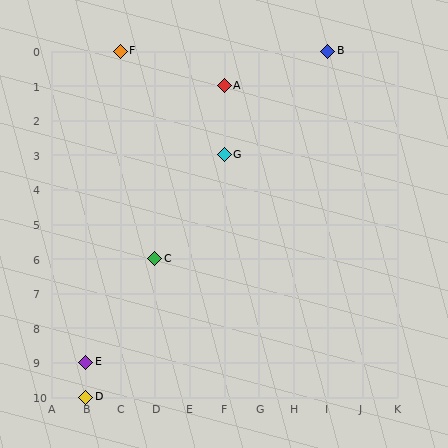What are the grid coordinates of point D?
Point D is at grid coordinates (B, 10).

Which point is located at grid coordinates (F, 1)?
Point A is at (F, 1).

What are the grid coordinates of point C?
Point C is at grid coordinates (D, 6).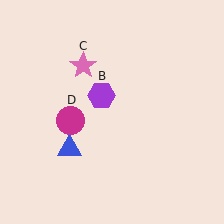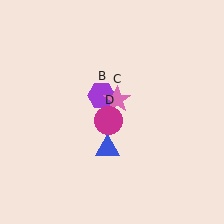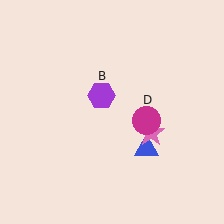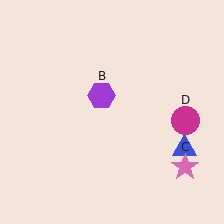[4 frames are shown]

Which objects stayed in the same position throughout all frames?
Purple hexagon (object B) remained stationary.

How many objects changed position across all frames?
3 objects changed position: blue triangle (object A), pink star (object C), magenta circle (object D).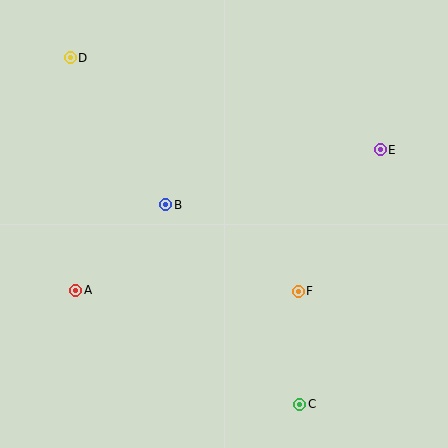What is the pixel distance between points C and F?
The distance between C and F is 113 pixels.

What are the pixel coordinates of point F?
Point F is at (298, 291).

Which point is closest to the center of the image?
Point B at (166, 205) is closest to the center.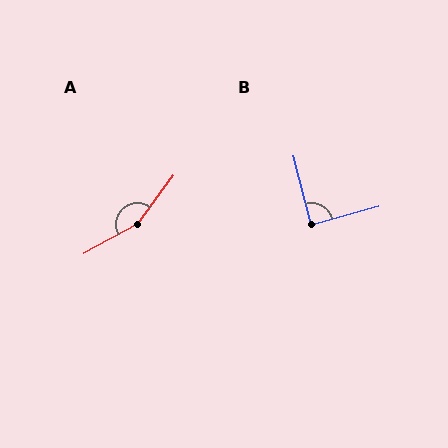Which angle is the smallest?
B, at approximately 89 degrees.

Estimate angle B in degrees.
Approximately 89 degrees.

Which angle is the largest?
A, at approximately 156 degrees.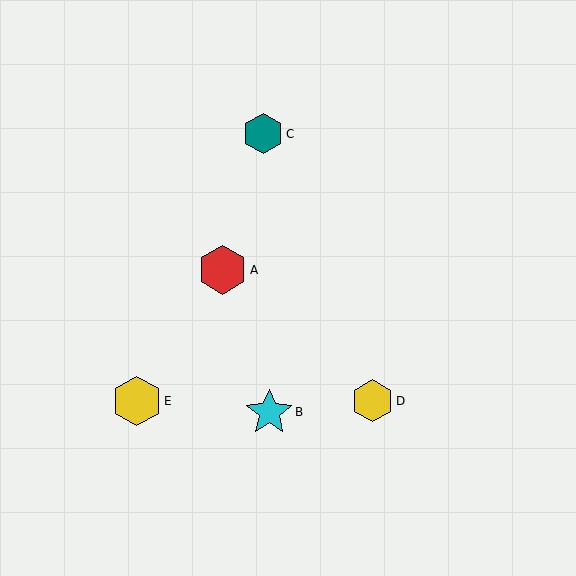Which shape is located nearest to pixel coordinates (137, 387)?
The yellow hexagon (labeled E) at (137, 401) is nearest to that location.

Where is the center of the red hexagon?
The center of the red hexagon is at (222, 270).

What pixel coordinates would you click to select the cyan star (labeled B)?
Click at (269, 412) to select the cyan star B.